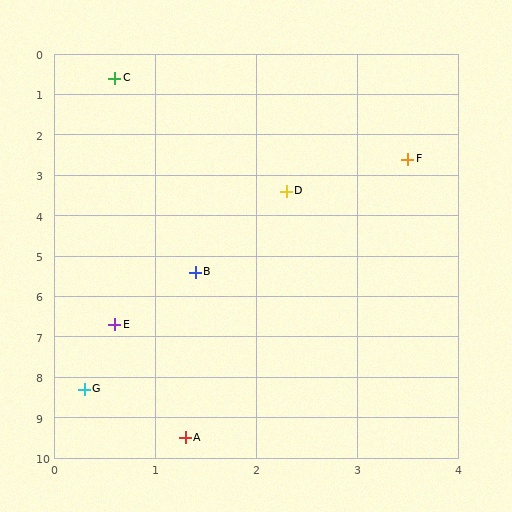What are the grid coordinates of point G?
Point G is at approximately (0.3, 8.3).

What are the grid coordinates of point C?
Point C is at approximately (0.6, 0.6).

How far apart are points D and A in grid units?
Points D and A are about 6.2 grid units apart.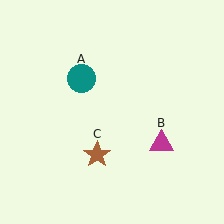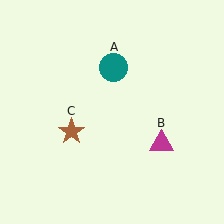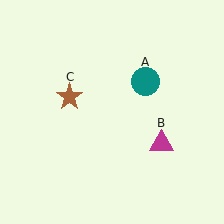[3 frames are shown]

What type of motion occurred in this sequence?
The teal circle (object A), brown star (object C) rotated clockwise around the center of the scene.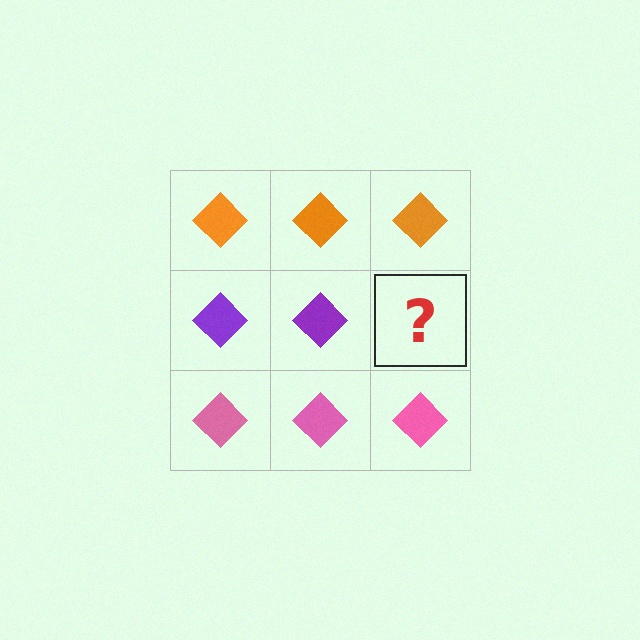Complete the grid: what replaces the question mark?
The question mark should be replaced with a purple diamond.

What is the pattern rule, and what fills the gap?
The rule is that each row has a consistent color. The gap should be filled with a purple diamond.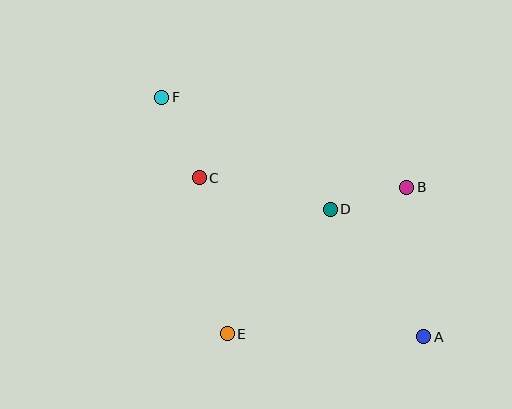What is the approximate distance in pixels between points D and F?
The distance between D and F is approximately 202 pixels.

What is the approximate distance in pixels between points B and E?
The distance between B and E is approximately 232 pixels.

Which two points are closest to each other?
Points B and D are closest to each other.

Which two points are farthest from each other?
Points A and F are farthest from each other.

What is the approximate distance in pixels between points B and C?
The distance between B and C is approximately 208 pixels.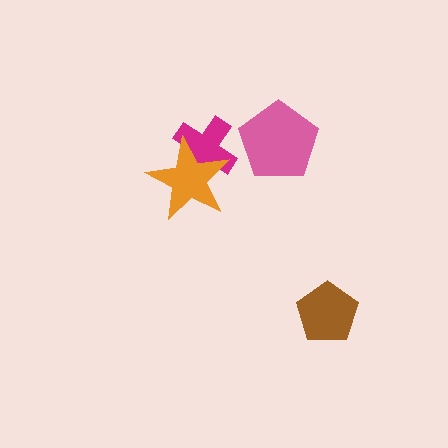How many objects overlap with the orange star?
1 object overlaps with the orange star.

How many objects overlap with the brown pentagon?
0 objects overlap with the brown pentagon.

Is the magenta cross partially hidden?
Yes, it is partially covered by another shape.